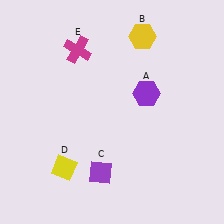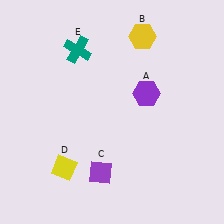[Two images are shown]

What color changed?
The cross (E) changed from magenta in Image 1 to teal in Image 2.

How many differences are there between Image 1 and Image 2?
There is 1 difference between the two images.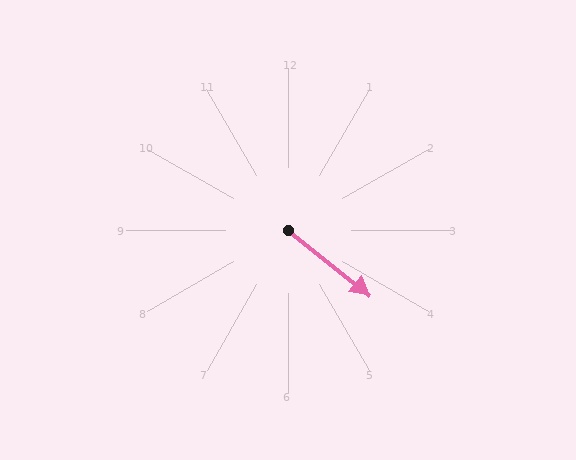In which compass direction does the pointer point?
Southeast.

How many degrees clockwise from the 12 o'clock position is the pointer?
Approximately 129 degrees.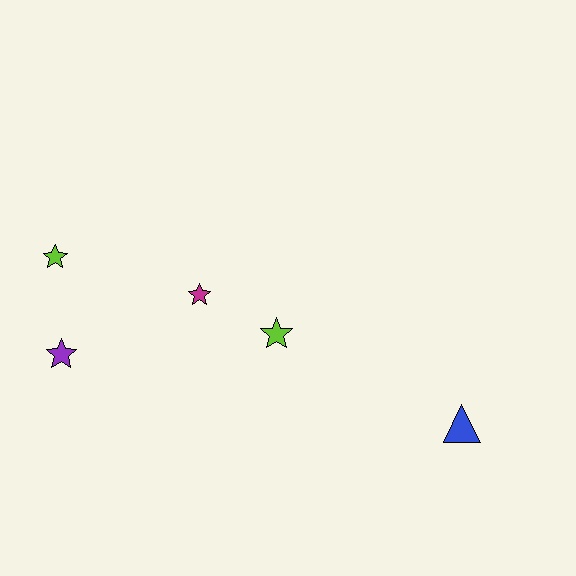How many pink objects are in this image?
There are no pink objects.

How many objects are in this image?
There are 5 objects.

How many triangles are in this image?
There is 1 triangle.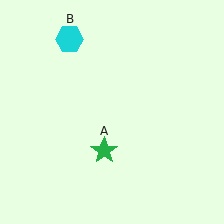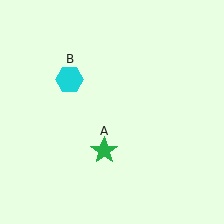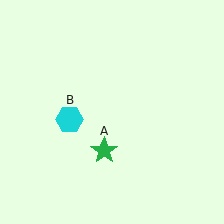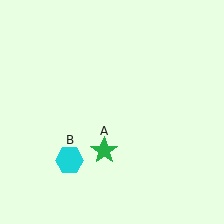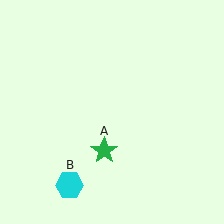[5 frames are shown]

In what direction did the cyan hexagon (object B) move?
The cyan hexagon (object B) moved down.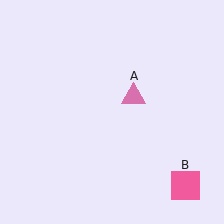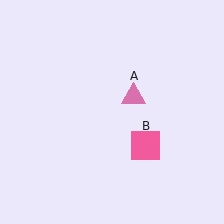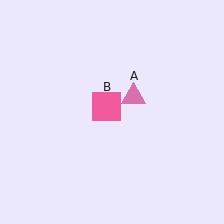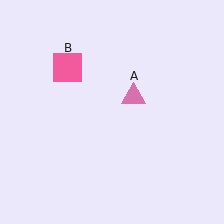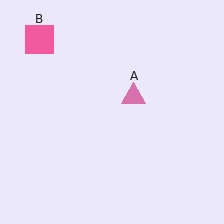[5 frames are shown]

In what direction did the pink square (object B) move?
The pink square (object B) moved up and to the left.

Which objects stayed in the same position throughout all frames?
Pink triangle (object A) remained stationary.